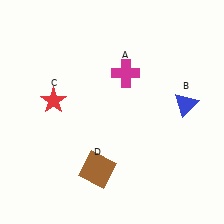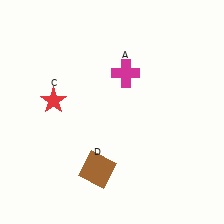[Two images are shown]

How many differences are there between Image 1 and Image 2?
There is 1 difference between the two images.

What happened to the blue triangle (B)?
The blue triangle (B) was removed in Image 2. It was in the top-right area of Image 1.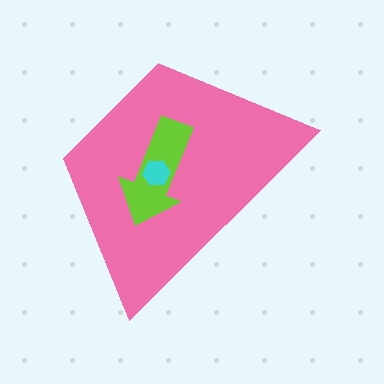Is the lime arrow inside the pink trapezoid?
Yes.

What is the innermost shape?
The cyan hexagon.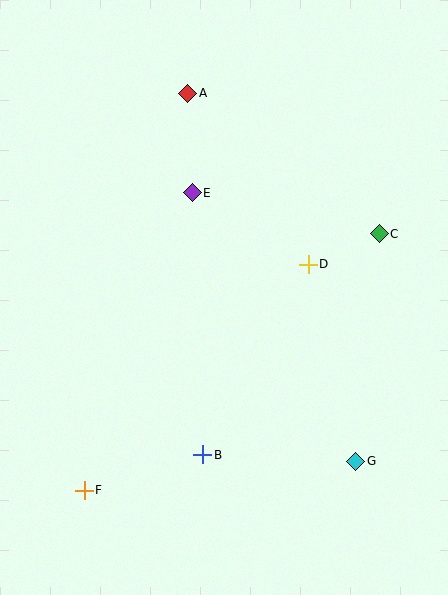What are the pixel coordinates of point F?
Point F is at (84, 490).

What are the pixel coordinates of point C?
Point C is at (379, 234).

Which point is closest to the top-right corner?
Point C is closest to the top-right corner.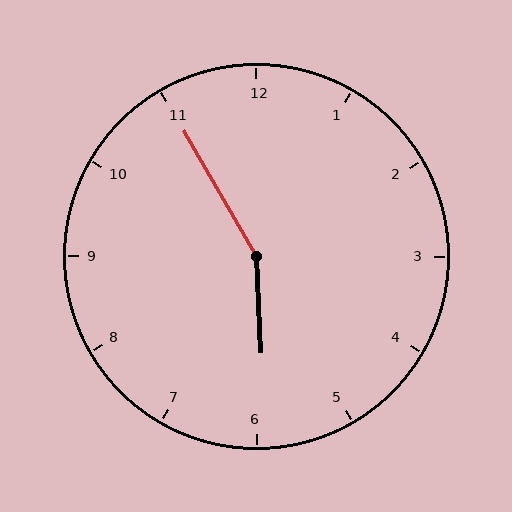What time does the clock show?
5:55.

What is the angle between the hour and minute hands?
Approximately 152 degrees.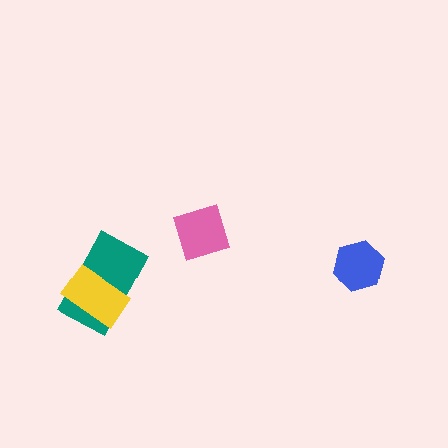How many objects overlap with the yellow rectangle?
1 object overlaps with the yellow rectangle.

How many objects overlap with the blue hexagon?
0 objects overlap with the blue hexagon.